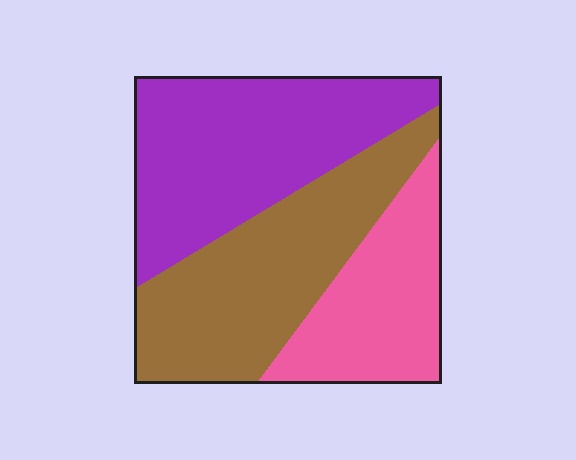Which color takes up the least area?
Pink, at roughly 25%.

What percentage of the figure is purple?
Purple takes up about two fifths (2/5) of the figure.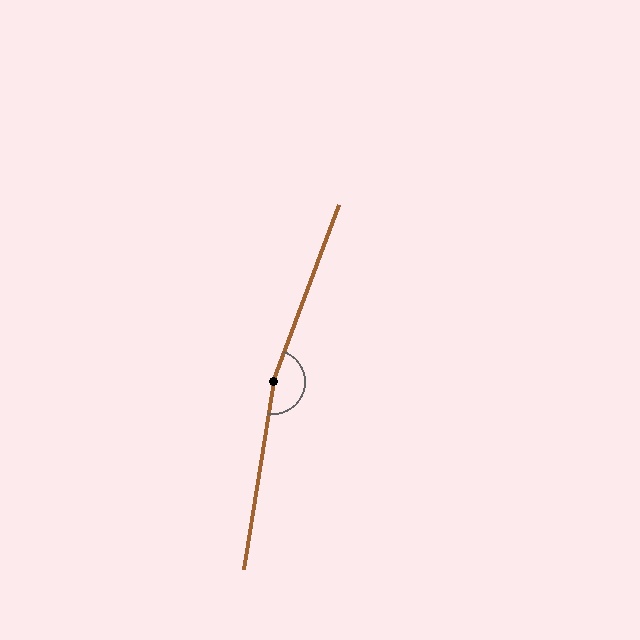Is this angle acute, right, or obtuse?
It is obtuse.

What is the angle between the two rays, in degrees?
Approximately 168 degrees.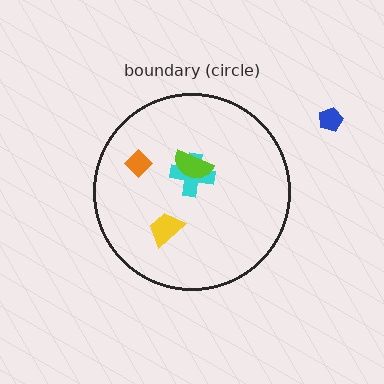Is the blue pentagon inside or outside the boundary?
Outside.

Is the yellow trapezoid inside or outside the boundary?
Inside.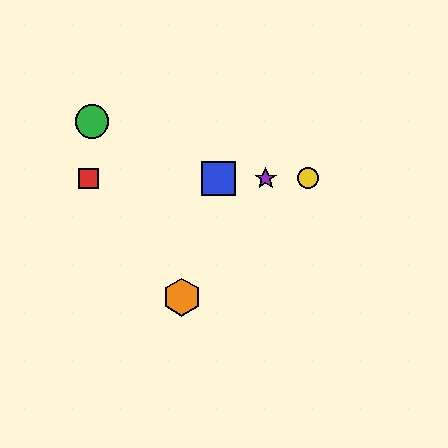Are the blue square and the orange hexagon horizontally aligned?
No, the blue square is at y≈178 and the orange hexagon is at y≈297.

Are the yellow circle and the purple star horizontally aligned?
Yes, both are at y≈178.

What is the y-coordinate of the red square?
The red square is at y≈178.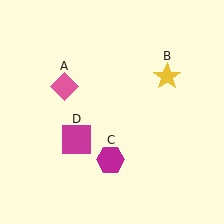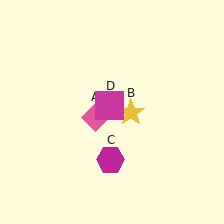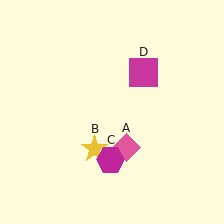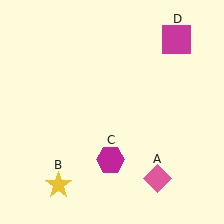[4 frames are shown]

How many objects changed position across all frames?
3 objects changed position: pink diamond (object A), yellow star (object B), magenta square (object D).